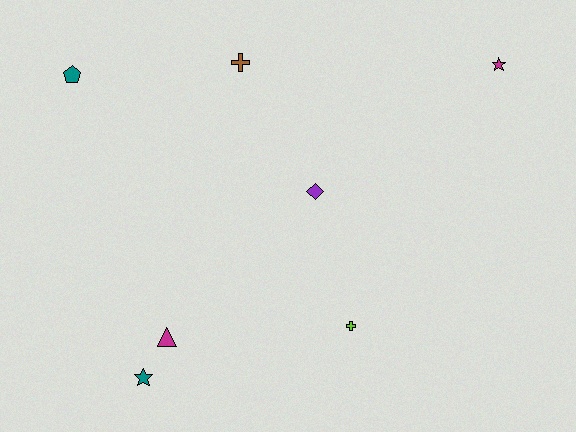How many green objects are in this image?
There are no green objects.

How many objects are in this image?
There are 7 objects.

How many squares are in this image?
There are no squares.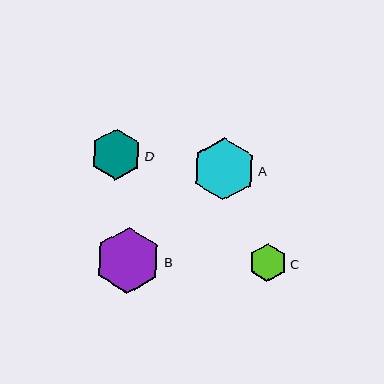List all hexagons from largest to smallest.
From largest to smallest: B, A, D, C.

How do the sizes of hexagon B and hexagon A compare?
Hexagon B and hexagon A are approximately the same size.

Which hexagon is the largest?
Hexagon B is the largest with a size of approximately 66 pixels.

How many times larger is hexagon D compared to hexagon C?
Hexagon D is approximately 1.3 times the size of hexagon C.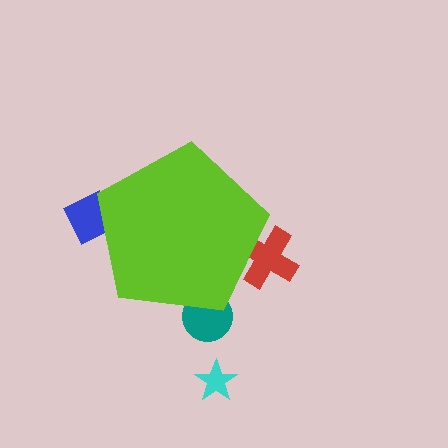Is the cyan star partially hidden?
No, the cyan star is fully visible.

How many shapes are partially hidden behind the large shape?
3 shapes are partially hidden.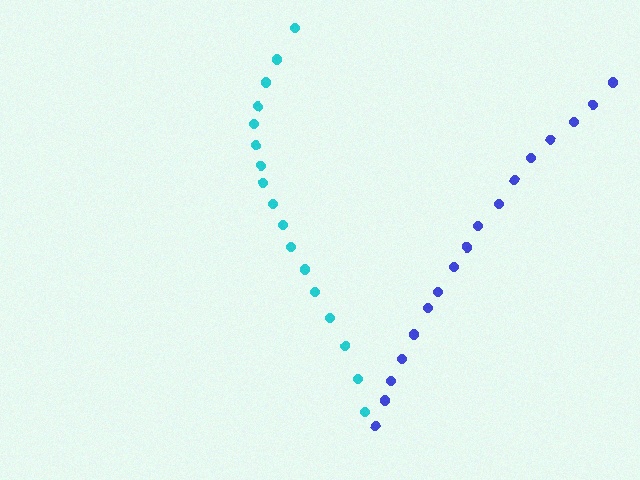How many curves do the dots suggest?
There are 2 distinct paths.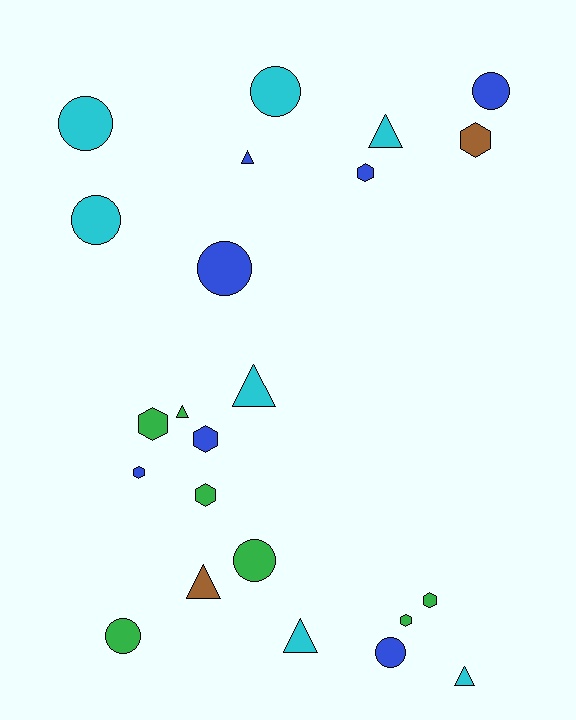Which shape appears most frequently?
Circle, with 8 objects.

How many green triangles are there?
There is 1 green triangle.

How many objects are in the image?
There are 23 objects.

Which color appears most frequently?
Cyan, with 7 objects.